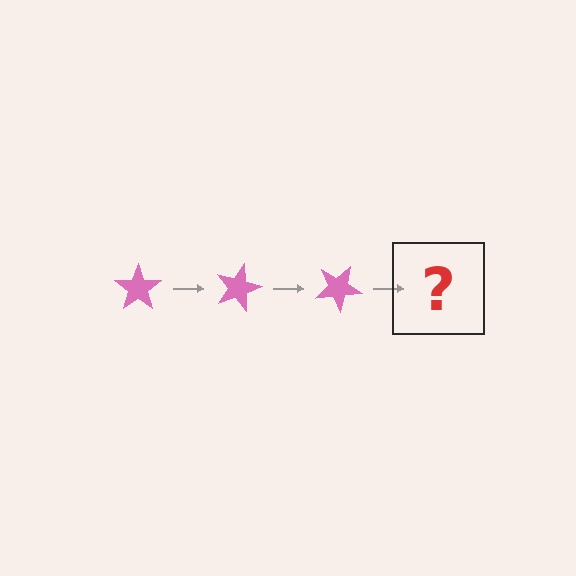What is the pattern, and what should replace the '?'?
The pattern is that the star rotates 15 degrees each step. The '?' should be a pink star rotated 45 degrees.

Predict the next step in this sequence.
The next step is a pink star rotated 45 degrees.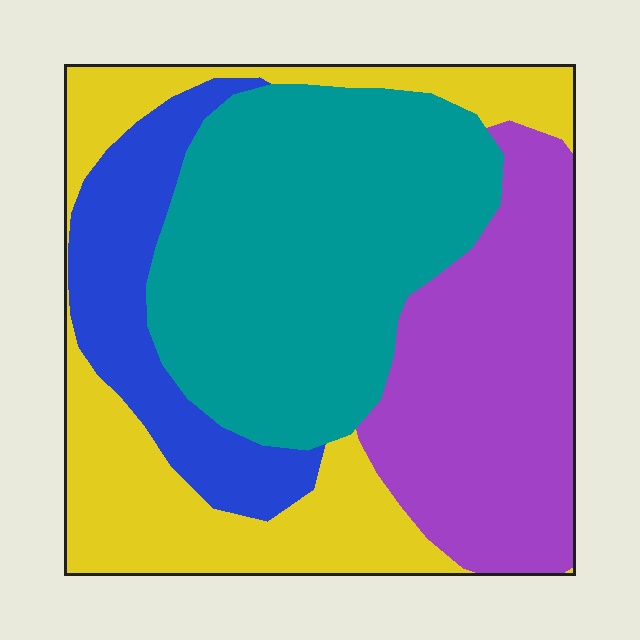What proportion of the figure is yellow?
Yellow covers 25% of the figure.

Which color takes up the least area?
Blue, at roughly 15%.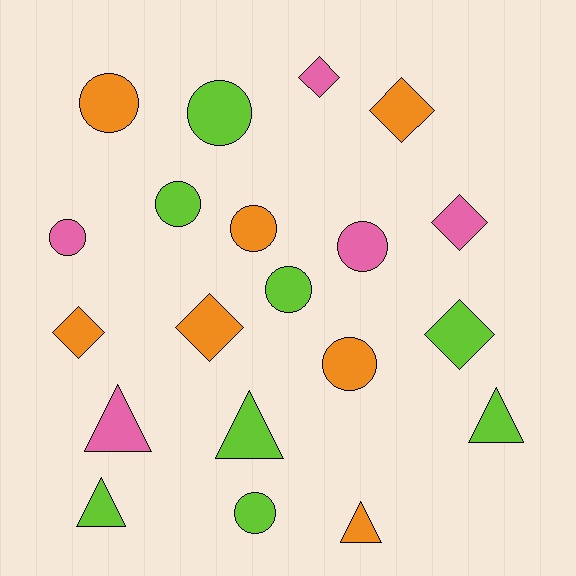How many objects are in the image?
There are 20 objects.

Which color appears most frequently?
Lime, with 8 objects.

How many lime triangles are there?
There are 3 lime triangles.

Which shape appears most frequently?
Circle, with 9 objects.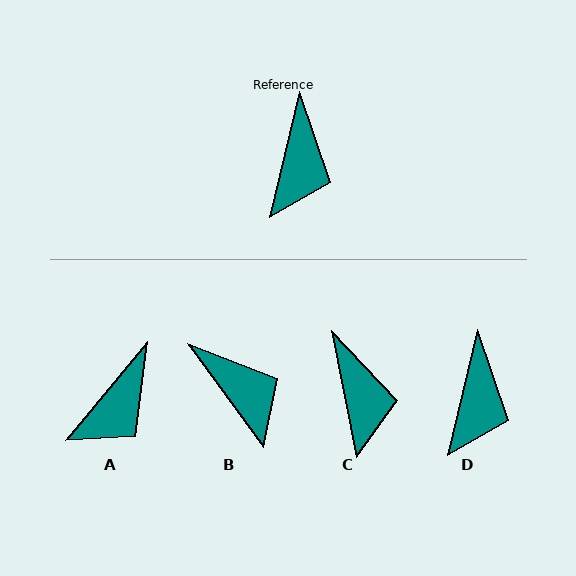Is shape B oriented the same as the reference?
No, it is off by about 49 degrees.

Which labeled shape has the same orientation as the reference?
D.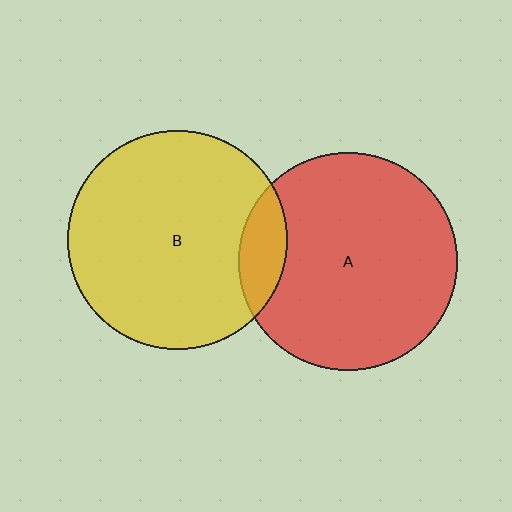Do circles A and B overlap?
Yes.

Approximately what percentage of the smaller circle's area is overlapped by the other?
Approximately 10%.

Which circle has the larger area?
Circle B (yellow).